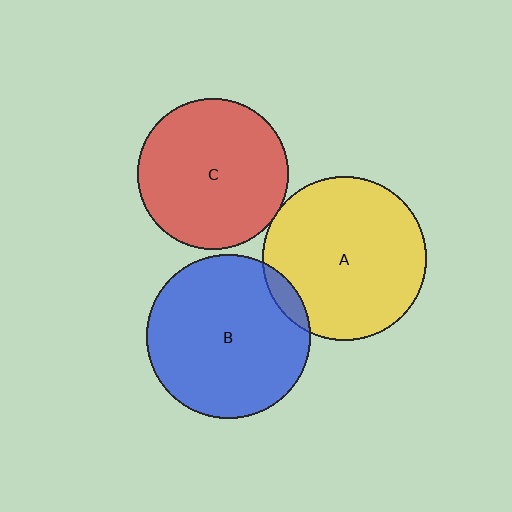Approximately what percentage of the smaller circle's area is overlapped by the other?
Approximately 5%.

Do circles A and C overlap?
Yes.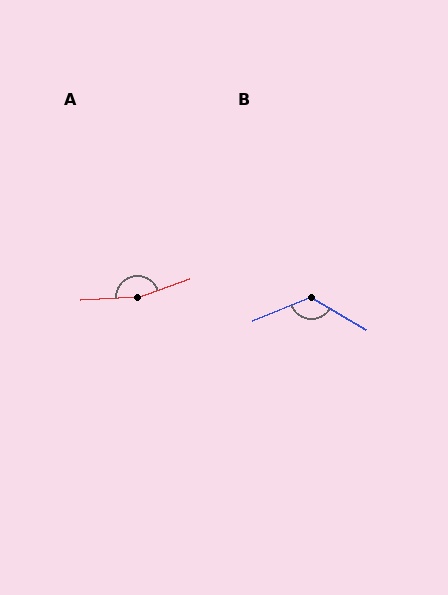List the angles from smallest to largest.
B (127°), A (164°).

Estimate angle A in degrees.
Approximately 164 degrees.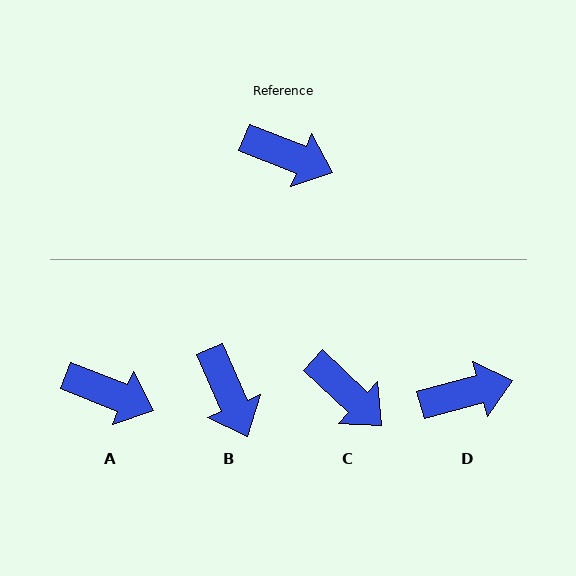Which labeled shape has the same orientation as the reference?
A.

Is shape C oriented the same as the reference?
No, it is off by about 22 degrees.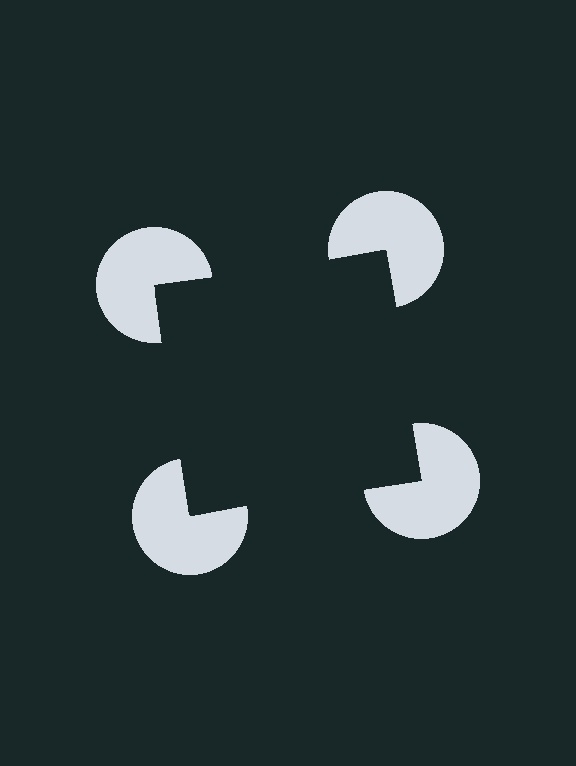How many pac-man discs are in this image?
There are 4 — one at each vertex of the illusory square.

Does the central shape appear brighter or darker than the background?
It typically appears slightly darker than the background, even though no actual brightness change is drawn.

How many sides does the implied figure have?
4 sides.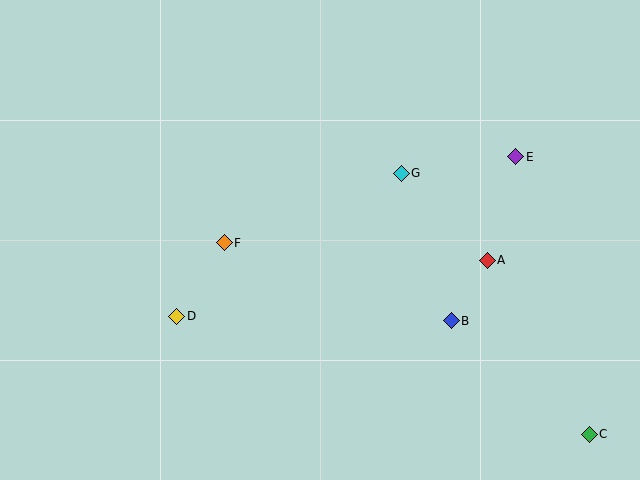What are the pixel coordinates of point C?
Point C is at (589, 434).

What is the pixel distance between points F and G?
The distance between F and G is 190 pixels.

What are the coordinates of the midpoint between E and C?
The midpoint between E and C is at (552, 295).